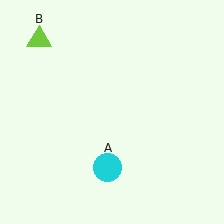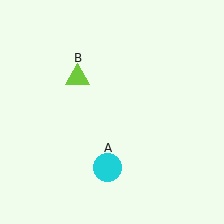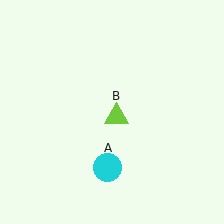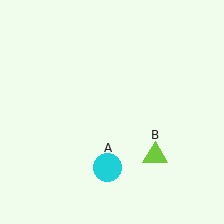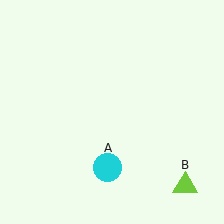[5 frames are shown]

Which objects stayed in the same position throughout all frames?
Cyan circle (object A) remained stationary.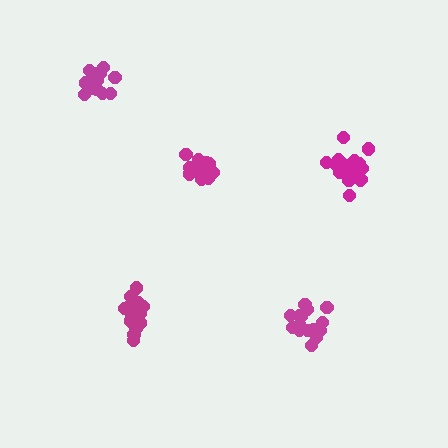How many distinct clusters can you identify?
There are 5 distinct clusters.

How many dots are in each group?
Group 1: 19 dots, Group 2: 20 dots, Group 3: 15 dots, Group 4: 14 dots, Group 5: 18 dots (86 total).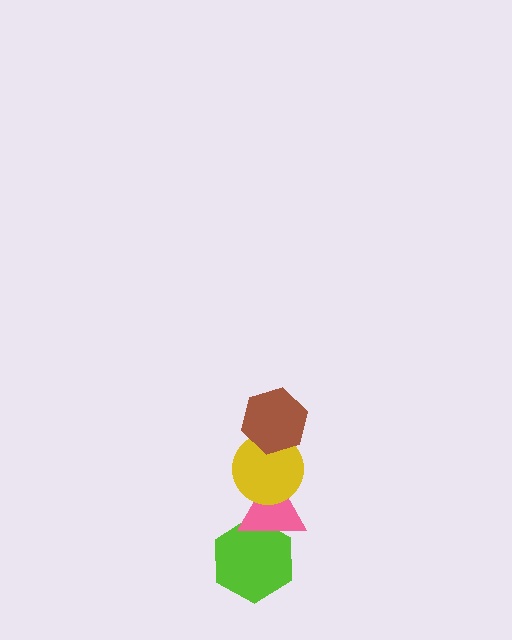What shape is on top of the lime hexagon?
The pink triangle is on top of the lime hexagon.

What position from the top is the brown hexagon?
The brown hexagon is 1st from the top.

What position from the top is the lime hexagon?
The lime hexagon is 4th from the top.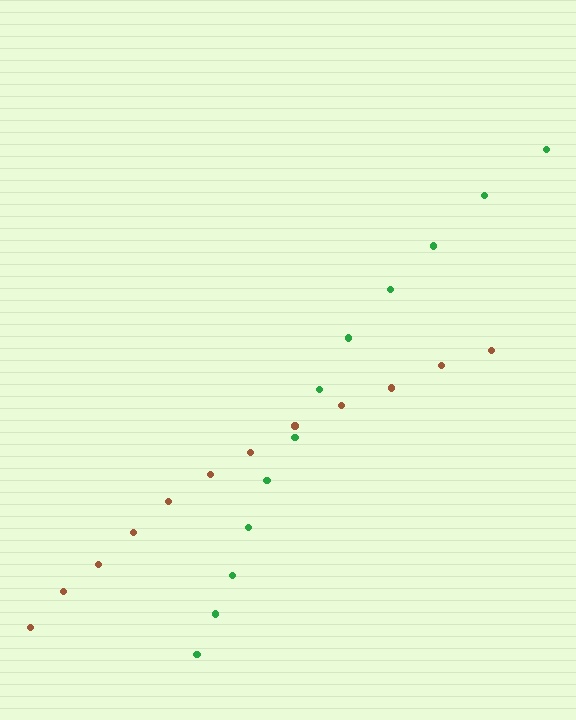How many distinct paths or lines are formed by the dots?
There are 2 distinct paths.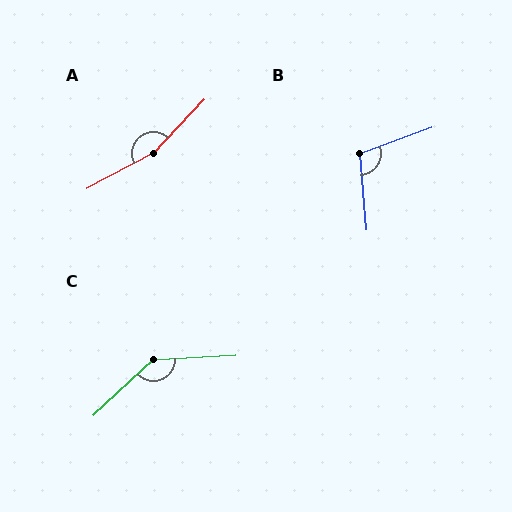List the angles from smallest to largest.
B (106°), C (140°), A (162°).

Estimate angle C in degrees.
Approximately 140 degrees.